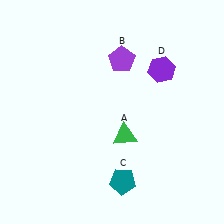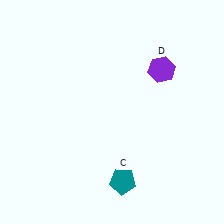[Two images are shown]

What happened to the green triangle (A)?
The green triangle (A) was removed in Image 2. It was in the bottom-right area of Image 1.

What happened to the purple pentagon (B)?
The purple pentagon (B) was removed in Image 2. It was in the top-right area of Image 1.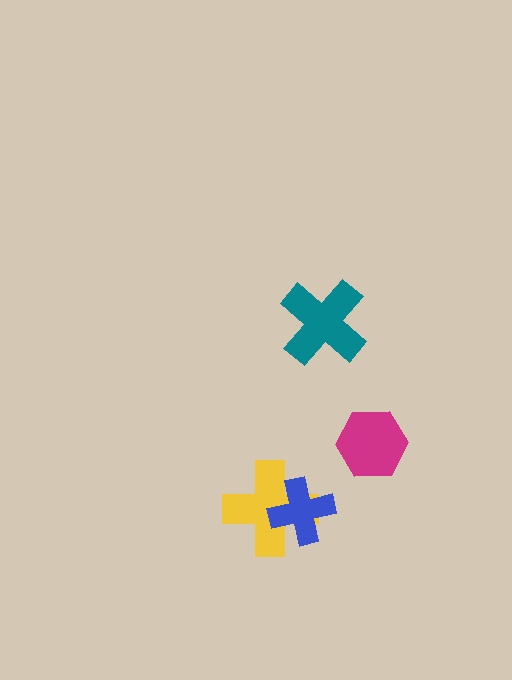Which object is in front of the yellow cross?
The blue cross is in front of the yellow cross.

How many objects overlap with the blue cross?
1 object overlaps with the blue cross.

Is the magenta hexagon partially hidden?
No, no other shape covers it.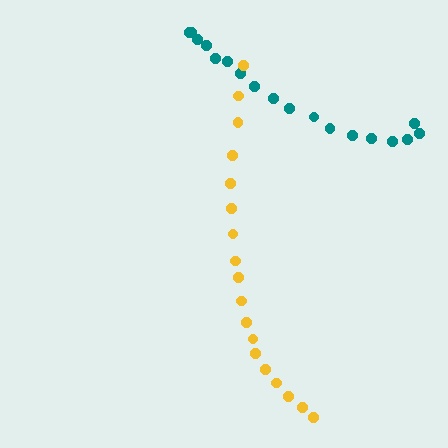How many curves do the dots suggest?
There are 2 distinct paths.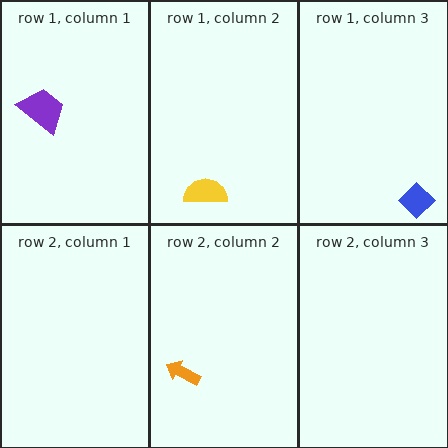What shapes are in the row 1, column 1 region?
The purple trapezoid.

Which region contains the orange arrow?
The row 2, column 2 region.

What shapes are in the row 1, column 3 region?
The blue diamond.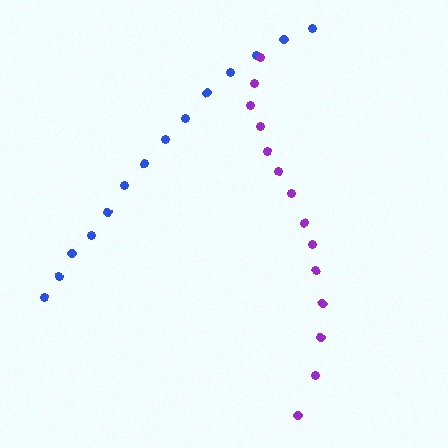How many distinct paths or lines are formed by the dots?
There are 2 distinct paths.